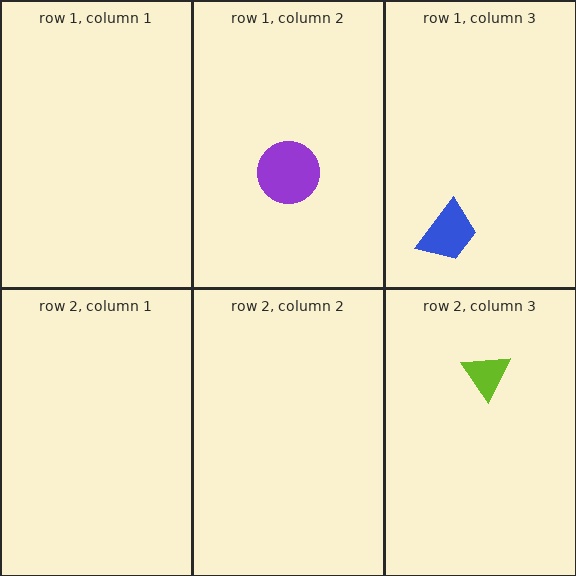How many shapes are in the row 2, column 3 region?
1.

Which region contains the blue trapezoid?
The row 1, column 3 region.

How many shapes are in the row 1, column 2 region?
1.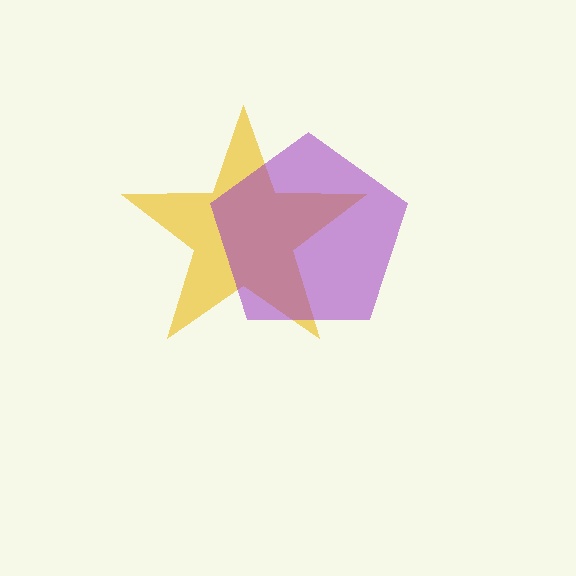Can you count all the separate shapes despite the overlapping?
Yes, there are 2 separate shapes.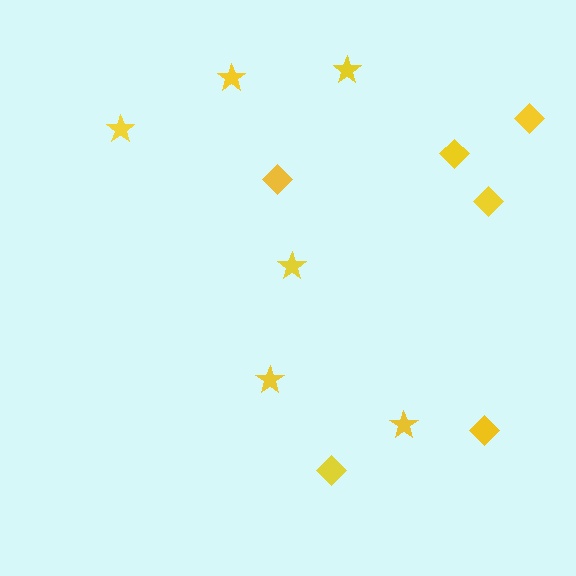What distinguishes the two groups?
There are 2 groups: one group of stars (6) and one group of diamonds (6).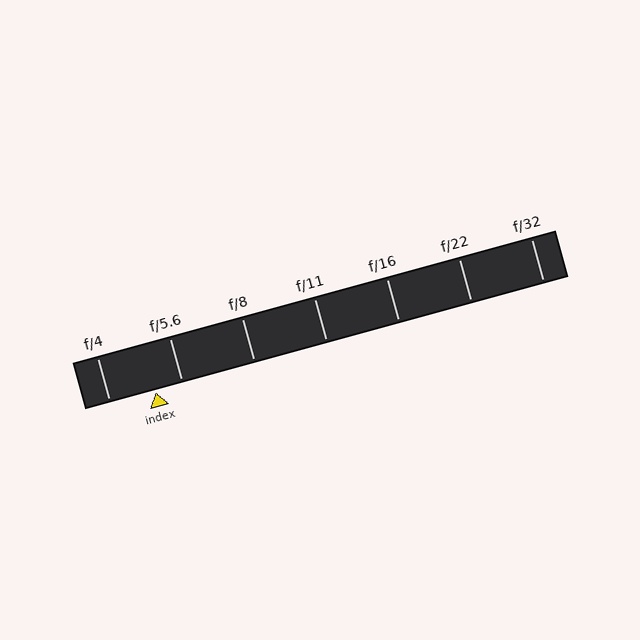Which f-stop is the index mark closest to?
The index mark is closest to f/5.6.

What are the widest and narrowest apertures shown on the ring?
The widest aperture shown is f/4 and the narrowest is f/32.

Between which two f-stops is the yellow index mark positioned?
The index mark is between f/4 and f/5.6.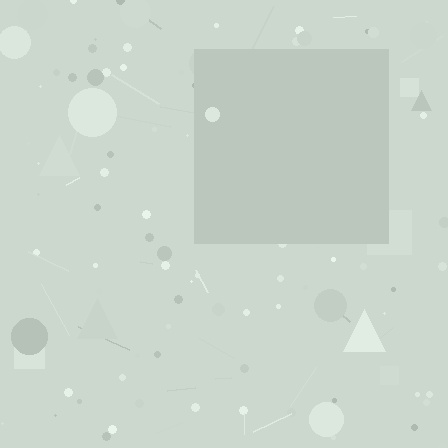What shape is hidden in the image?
A square is hidden in the image.